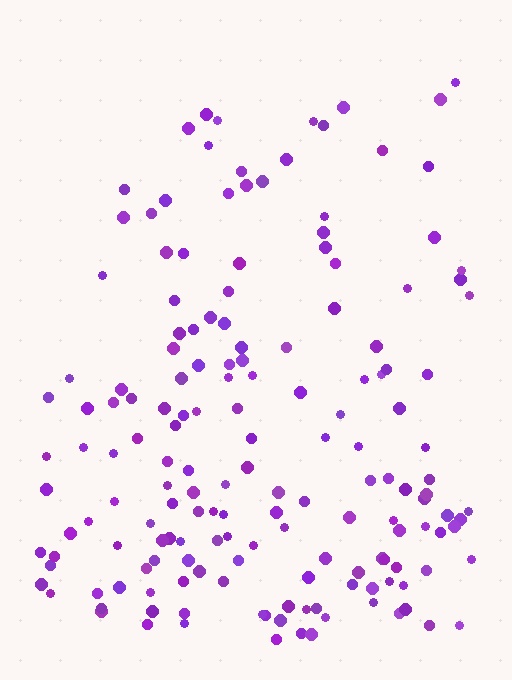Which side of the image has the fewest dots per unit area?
The top.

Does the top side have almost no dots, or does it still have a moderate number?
Still a moderate number, just noticeably fewer than the bottom.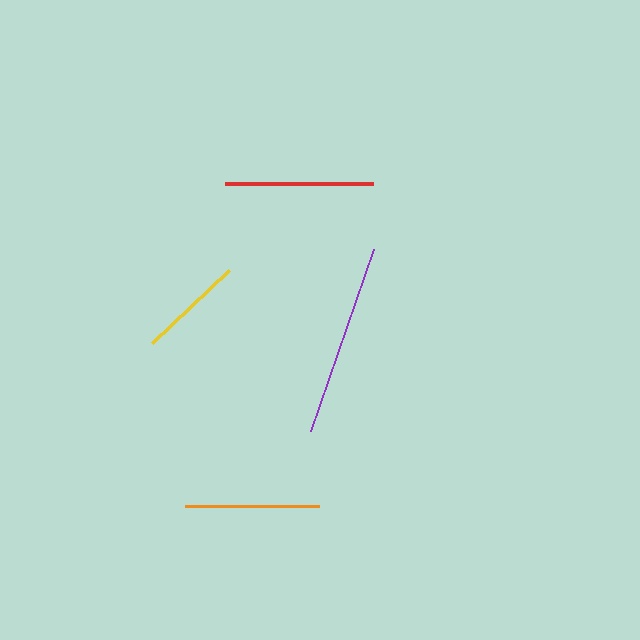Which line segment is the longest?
The purple line is the longest at approximately 192 pixels.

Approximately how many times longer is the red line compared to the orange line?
The red line is approximately 1.1 times the length of the orange line.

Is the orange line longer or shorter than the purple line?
The purple line is longer than the orange line.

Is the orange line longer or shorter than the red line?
The red line is longer than the orange line.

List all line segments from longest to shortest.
From longest to shortest: purple, red, orange, yellow.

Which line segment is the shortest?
The yellow line is the shortest at approximately 106 pixels.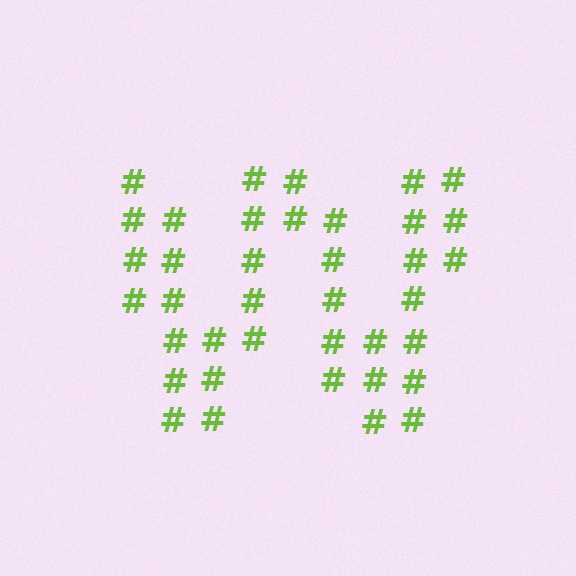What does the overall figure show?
The overall figure shows the letter W.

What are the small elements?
The small elements are hash symbols.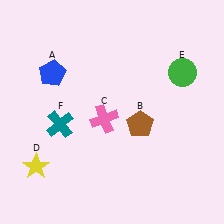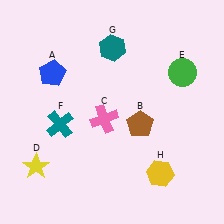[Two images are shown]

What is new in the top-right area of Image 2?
A teal hexagon (G) was added in the top-right area of Image 2.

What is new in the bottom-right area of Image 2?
A yellow hexagon (H) was added in the bottom-right area of Image 2.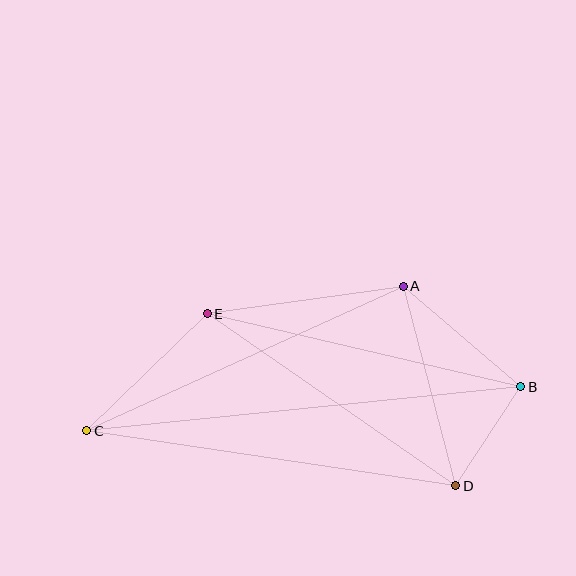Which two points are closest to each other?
Points B and D are closest to each other.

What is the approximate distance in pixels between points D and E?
The distance between D and E is approximately 302 pixels.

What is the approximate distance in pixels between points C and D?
The distance between C and D is approximately 373 pixels.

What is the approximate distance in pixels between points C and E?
The distance between C and E is approximately 168 pixels.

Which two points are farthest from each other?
Points B and C are farthest from each other.